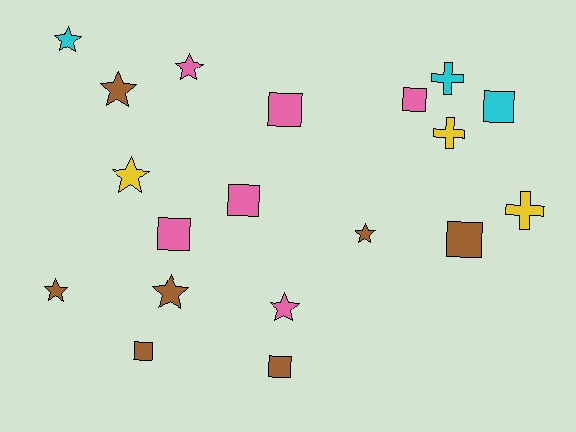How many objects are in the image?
There are 19 objects.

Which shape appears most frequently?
Square, with 8 objects.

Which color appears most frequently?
Brown, with 7 objects.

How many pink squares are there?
There are 4 pink squares.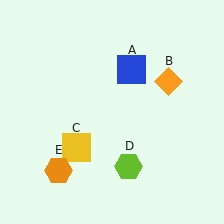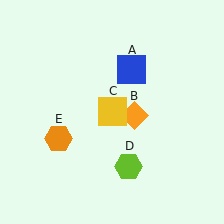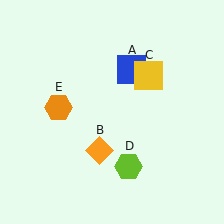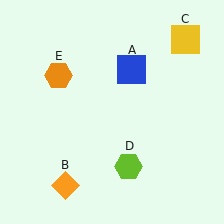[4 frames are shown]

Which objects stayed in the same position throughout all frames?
Blue square (object A) and lime hexagon (object D) remained stationary.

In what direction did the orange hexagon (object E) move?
The orange hexagon (object E) moved up.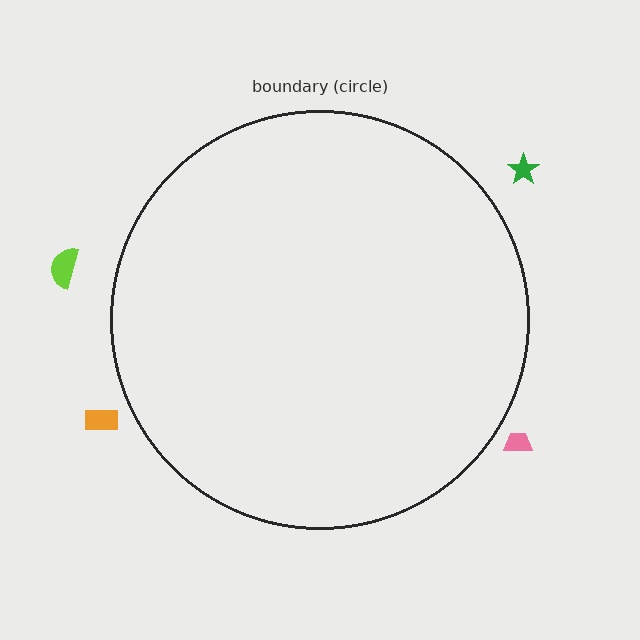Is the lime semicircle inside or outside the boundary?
Outside.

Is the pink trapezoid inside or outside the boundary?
Outside.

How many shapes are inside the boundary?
0 inside, 4 outside.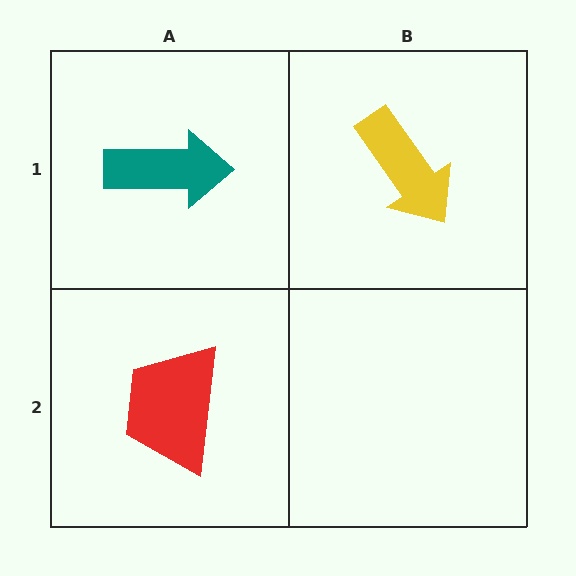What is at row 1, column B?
A yellow arrow.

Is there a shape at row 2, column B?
No, that cell is empty.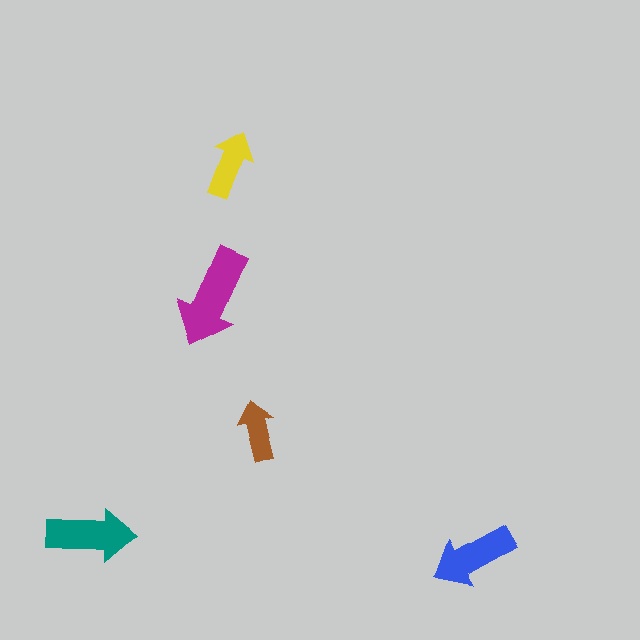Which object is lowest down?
The blue arrow is bottommost.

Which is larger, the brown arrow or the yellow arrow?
The yellow one.